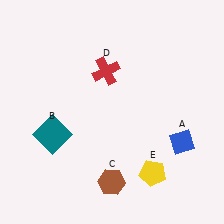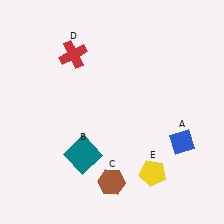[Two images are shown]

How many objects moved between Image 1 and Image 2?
2 objects moved between the two images.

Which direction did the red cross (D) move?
The red cross (D) moved left.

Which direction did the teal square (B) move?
The teal square (B) moved right.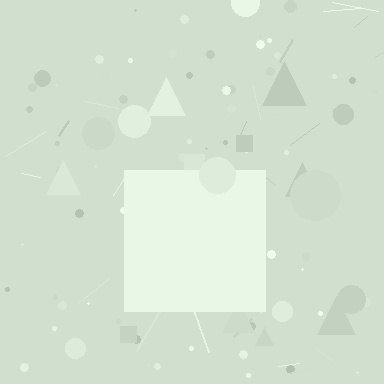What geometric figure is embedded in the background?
A square is embedded in the background.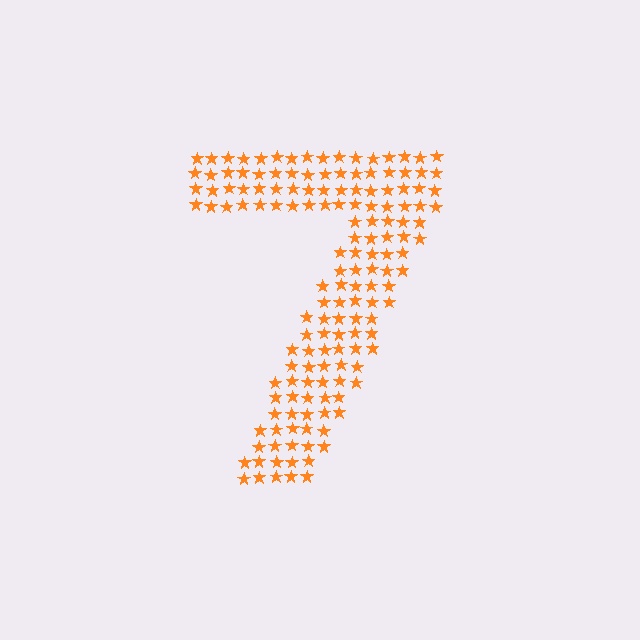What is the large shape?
The large shape is the digit 7.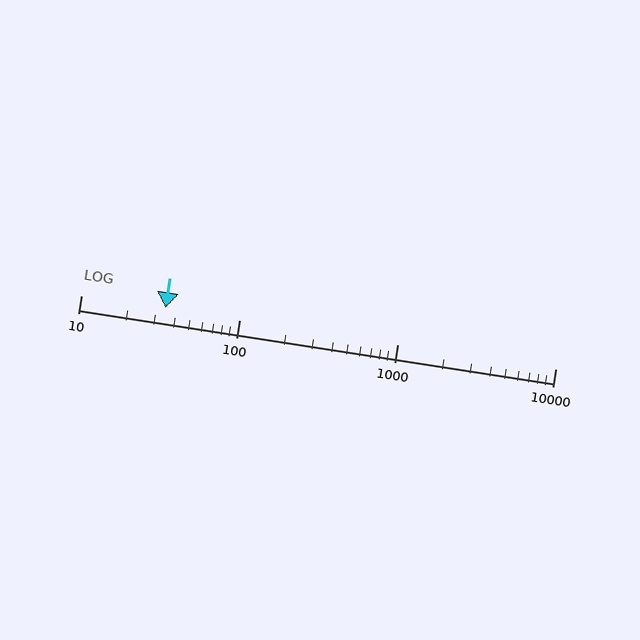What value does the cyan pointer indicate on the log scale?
The pointer indicates approximately 34.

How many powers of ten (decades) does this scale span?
The scale spans 3 decades, from 10 to 10000.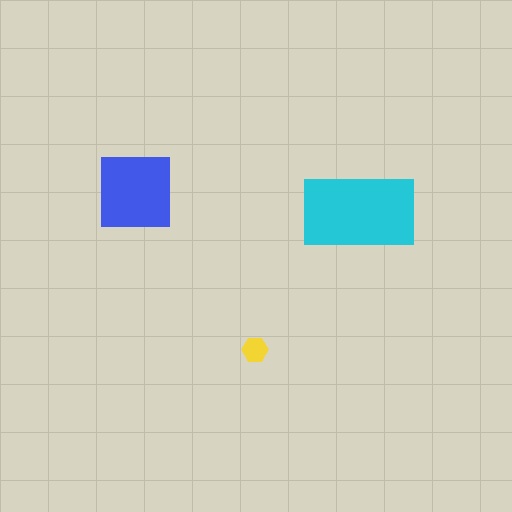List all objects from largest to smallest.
The cyan rectangle, the blue square, the yellow hexagon.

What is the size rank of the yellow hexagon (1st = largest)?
3rd.